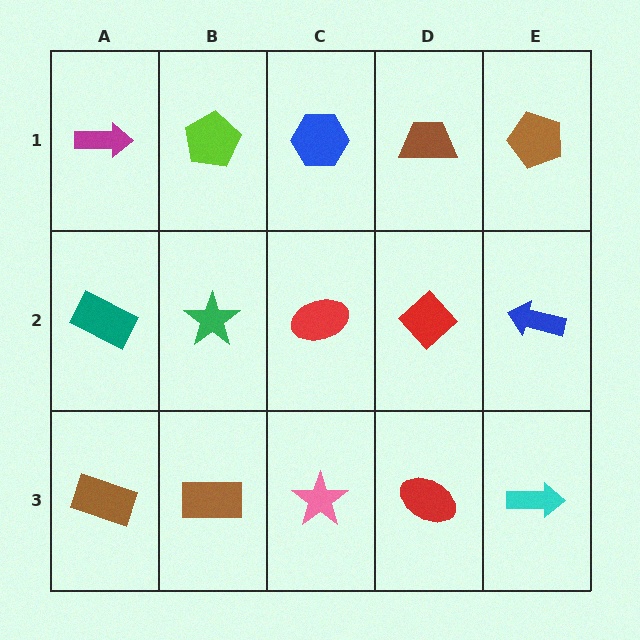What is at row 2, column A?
A teal rectangle.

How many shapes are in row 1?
5 shapes.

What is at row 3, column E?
A cyan arrow.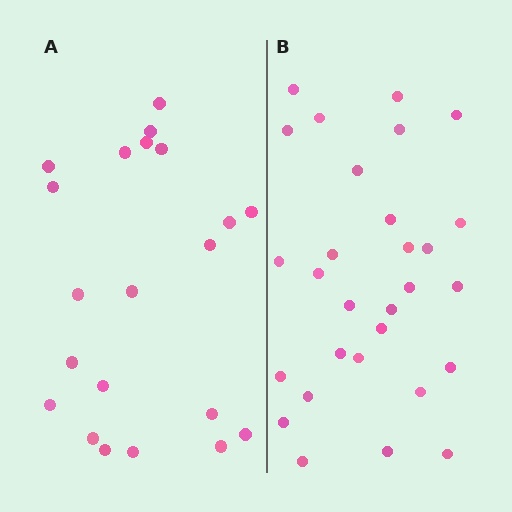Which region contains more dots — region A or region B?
Region B (the right region) has more dots.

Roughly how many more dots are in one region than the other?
Region B has roughly 8 or so more dots than region A.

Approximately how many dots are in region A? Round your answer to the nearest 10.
About 20 dots. (The exact count is 21, which rounds to 20.)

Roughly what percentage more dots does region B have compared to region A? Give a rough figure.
About 40% more.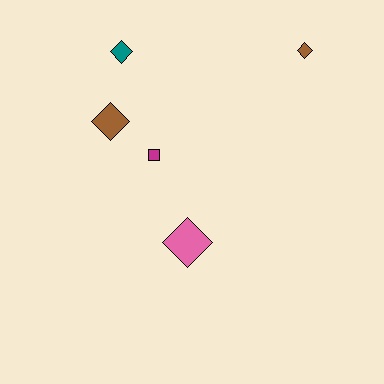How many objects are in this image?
There are 5 objects.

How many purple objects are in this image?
There are no purple objects.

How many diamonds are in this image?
There are 4 diamonds.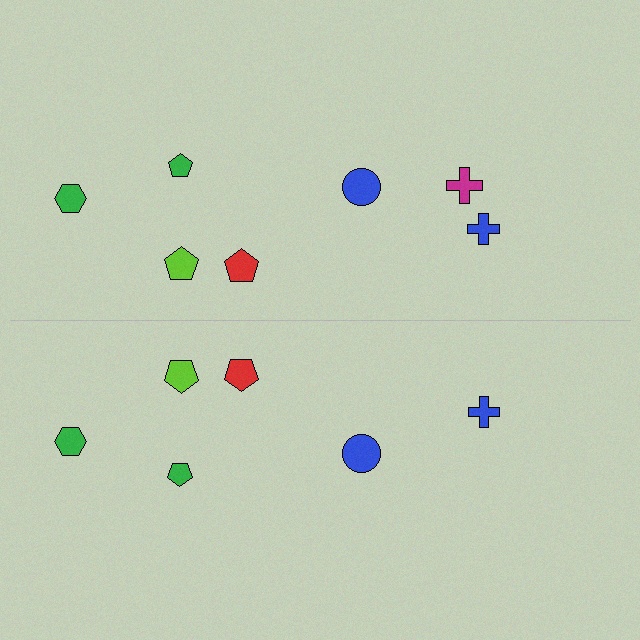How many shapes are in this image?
There are 13 shapes in this image.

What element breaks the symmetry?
A magenta cross is missing from the bottom side.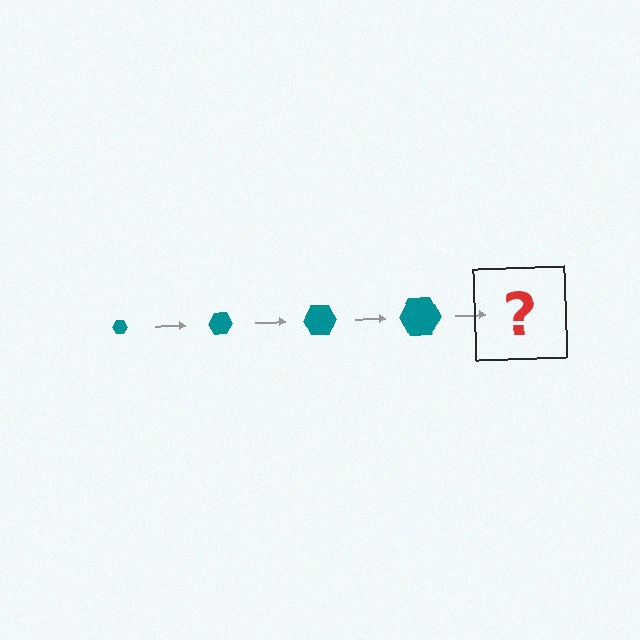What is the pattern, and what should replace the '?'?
The pattern is that the hexagon gets progressively larger each step. The '?' should be a teal hexagon, larger than the previous one.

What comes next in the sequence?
The next element should be a teal hexagon, larger than the previous one.